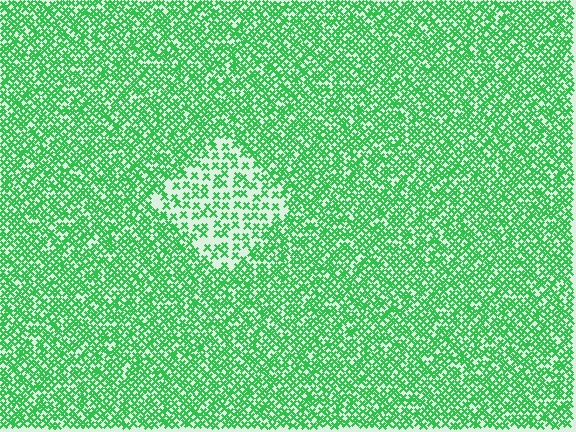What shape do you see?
I see a diamond.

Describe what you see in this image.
The image contains small green elements arranged at two different densities. A diamond-shaped region is visible where the elements are less densely packed than the surrounding area.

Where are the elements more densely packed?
The elements are more densely packed outside the diamond boundary.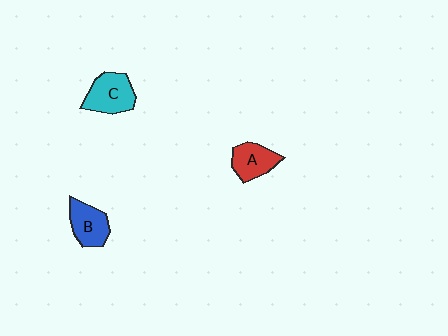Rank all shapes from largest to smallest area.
From largest to smallest: C (cyan), B (blue), A (red).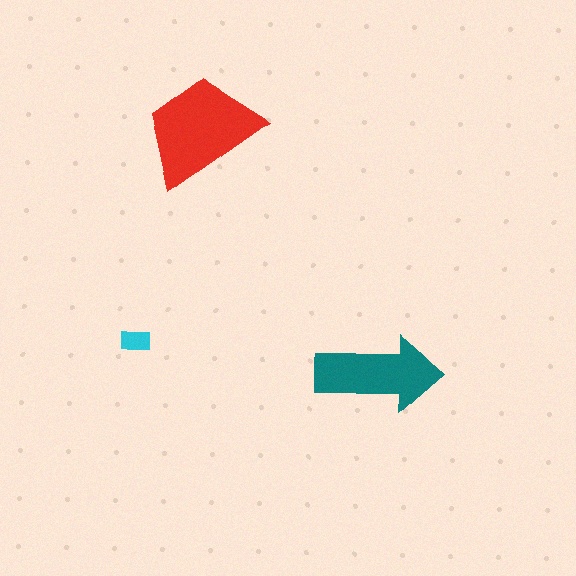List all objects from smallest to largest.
The cyan rectangle, the teal arrow, the red trapezoid.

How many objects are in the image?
There are 3 objects in the image.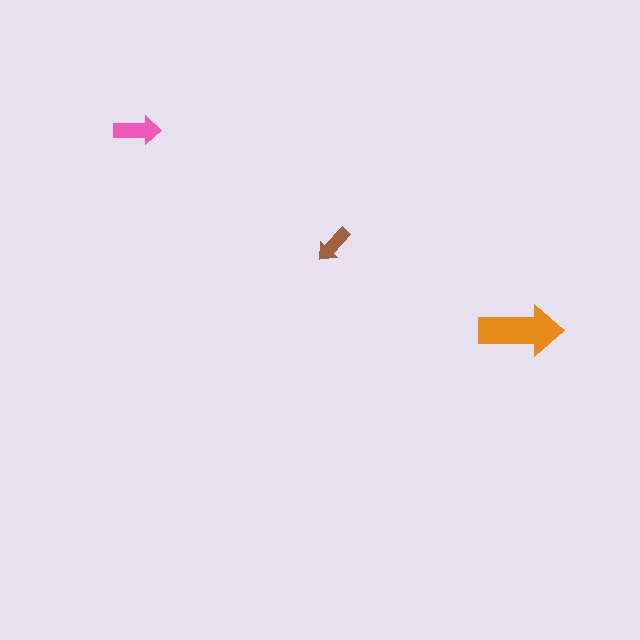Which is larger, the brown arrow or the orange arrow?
The orange one.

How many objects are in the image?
There are 3 objects in the image.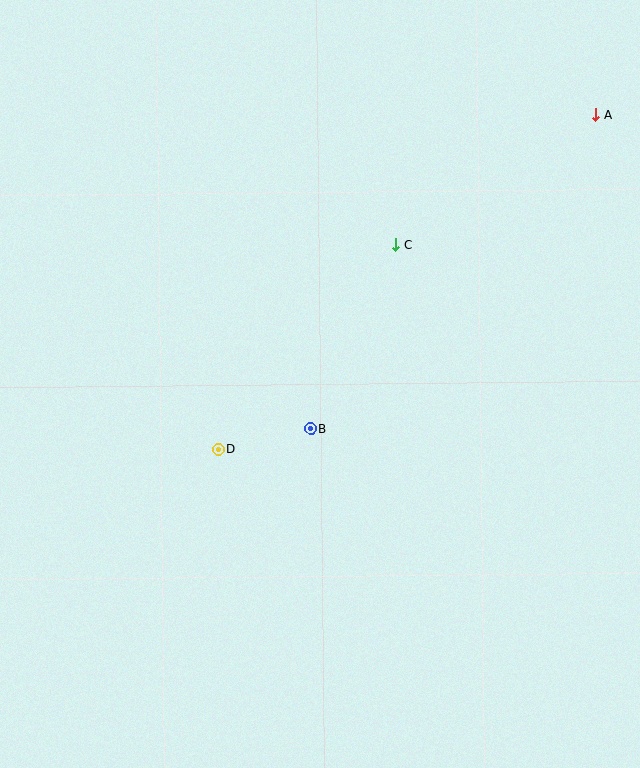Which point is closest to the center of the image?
Point B at (311, 429) is closest to the center.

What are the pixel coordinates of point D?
Point D is at (218, 450).